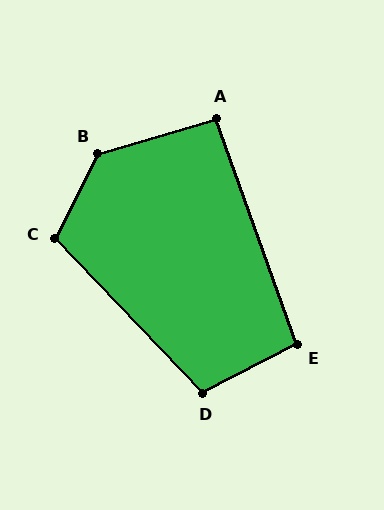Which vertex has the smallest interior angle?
A, at approximately 93 degrees.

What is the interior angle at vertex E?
Approximately 97 degrees (obtuse).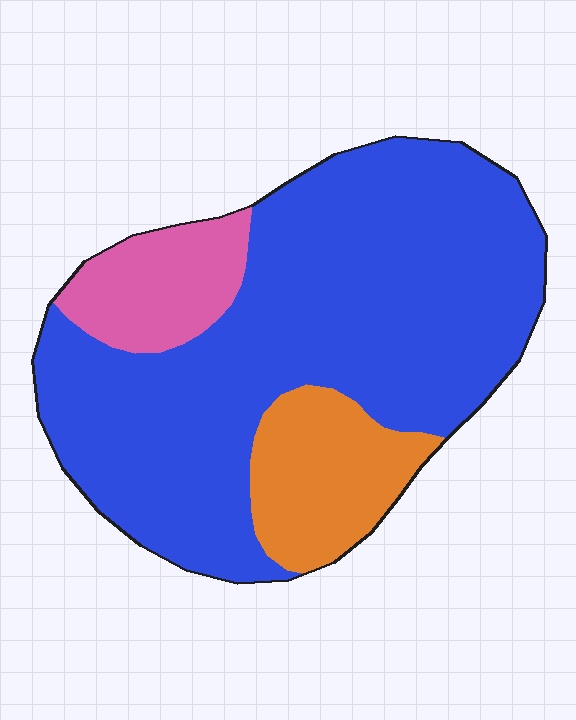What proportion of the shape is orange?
Orange takes up less than a quarter of the shape.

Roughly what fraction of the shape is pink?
Pink covers 12% of the shape.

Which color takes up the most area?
Blue, at roughly 75%.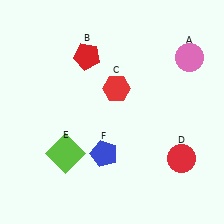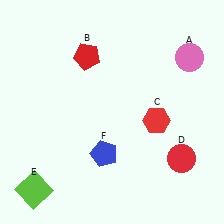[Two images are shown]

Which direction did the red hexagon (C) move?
The red hexagon (C) moved right.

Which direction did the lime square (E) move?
The lime square (E) moved down.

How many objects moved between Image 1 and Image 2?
2 objects moved between the two images.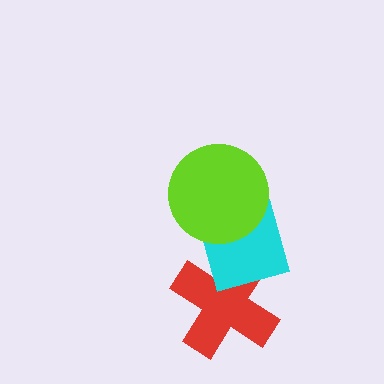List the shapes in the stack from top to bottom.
From top to bottom: the lime circle, the cyan diamond, the red cross.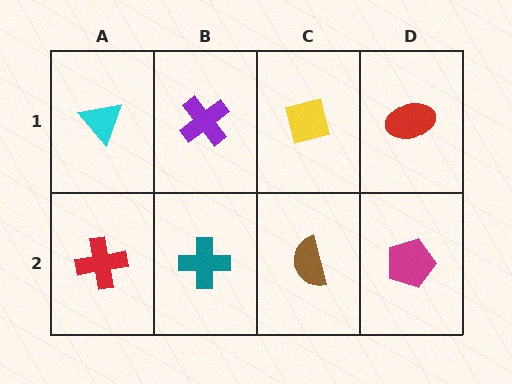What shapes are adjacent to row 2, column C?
A yellow square (row 1, column C), a teal cross (row 2, column B), a magenta pentagon (row 2, column D).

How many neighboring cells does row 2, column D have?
2.